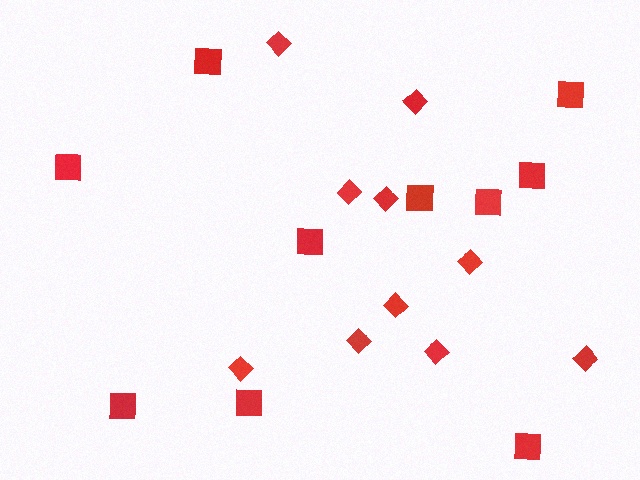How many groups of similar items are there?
There are 2 groups: one group of diamonds (10) and one group of squares (10).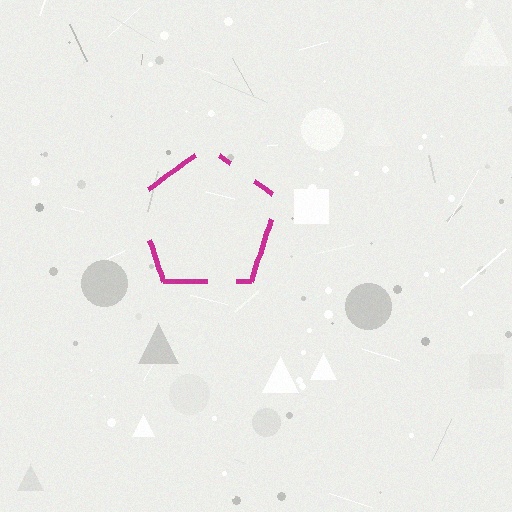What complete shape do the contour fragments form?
The contour fragments form a pentagon.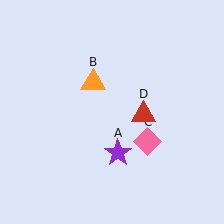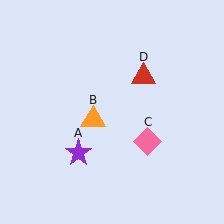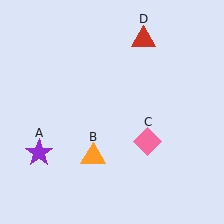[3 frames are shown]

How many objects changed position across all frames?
3 objects changed position: purple star (object A), orange triangle (object B), red triangle (object D).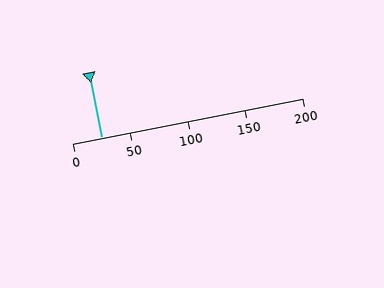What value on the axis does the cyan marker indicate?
The marker indicates approximately 25.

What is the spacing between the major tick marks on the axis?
The major ticks are spaced 50 apart.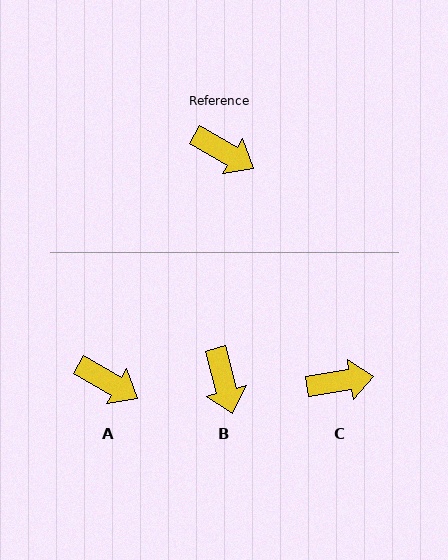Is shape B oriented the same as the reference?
No, it is off by about 45 degrees.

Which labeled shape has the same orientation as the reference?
A.